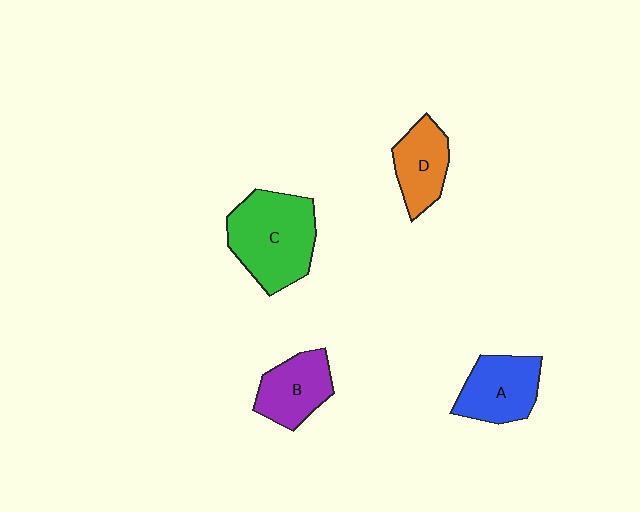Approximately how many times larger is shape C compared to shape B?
Approximately 1.6 times.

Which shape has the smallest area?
Shape D (orange).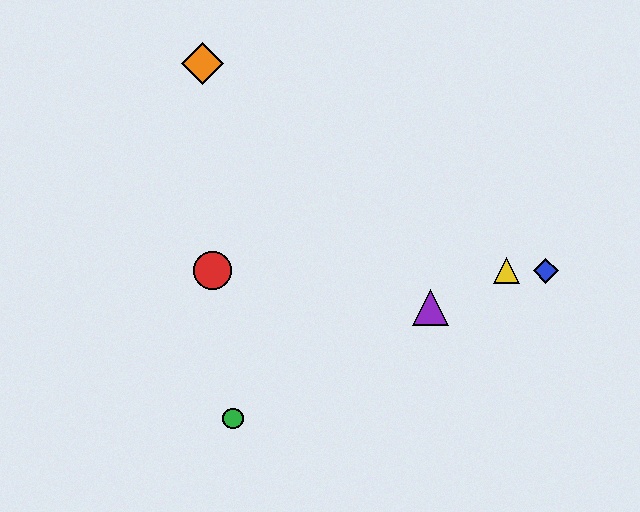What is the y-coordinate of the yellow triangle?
The yellow triangle is at y≈271.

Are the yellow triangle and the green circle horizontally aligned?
No, the yellow triangle is at y≈271 and the green circle is at y≈418.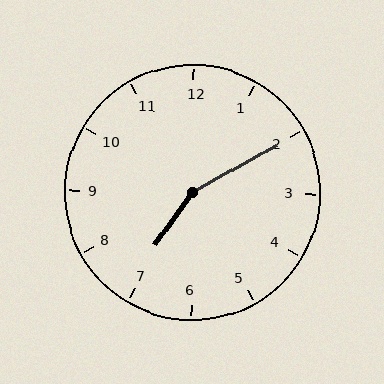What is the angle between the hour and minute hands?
Approximately 155 degrees.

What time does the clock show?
7:10.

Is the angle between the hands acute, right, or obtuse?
It is obtuse.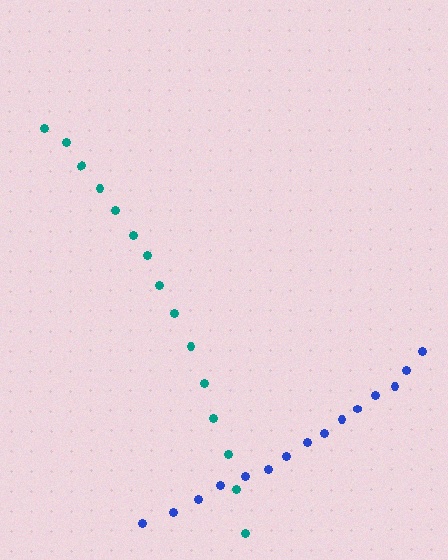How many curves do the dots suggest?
There are 2 distinct paths.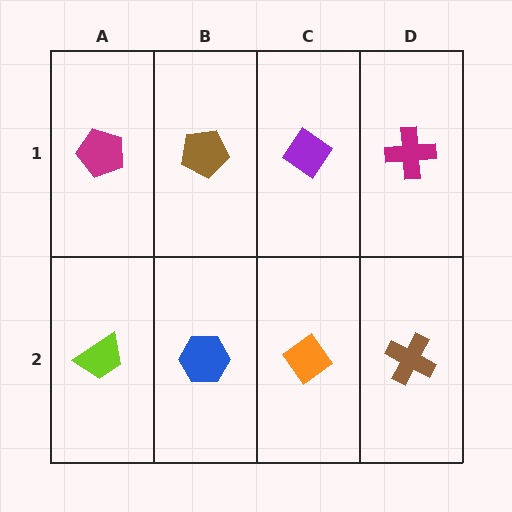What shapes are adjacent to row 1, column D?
A brown cross (row 2, column D), a purple diamond (row 1, column C).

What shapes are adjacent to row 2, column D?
A magenta cross (row 1, column D), an orange diamond (row 2, column C).